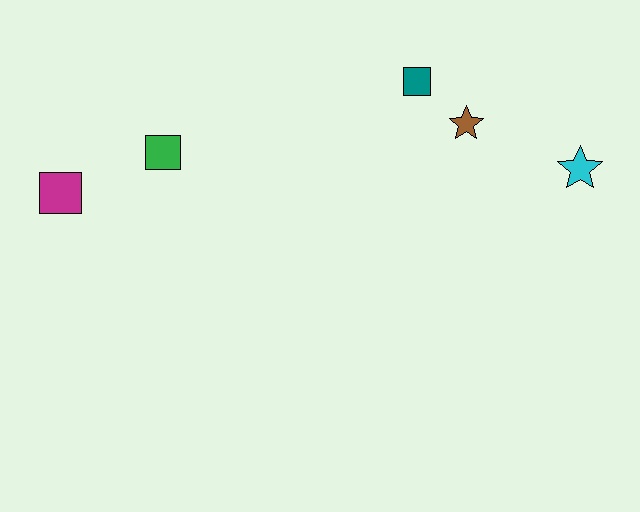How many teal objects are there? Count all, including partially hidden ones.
There is 1 teal object.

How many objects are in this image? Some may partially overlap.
There are 5 objects.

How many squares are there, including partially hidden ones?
There are 3 squares.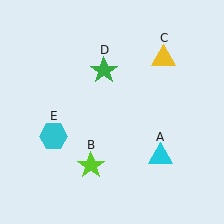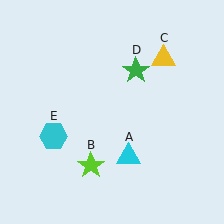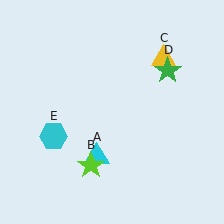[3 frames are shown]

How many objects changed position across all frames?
2 objects changed position: cyan triangle (object A), green star (object D).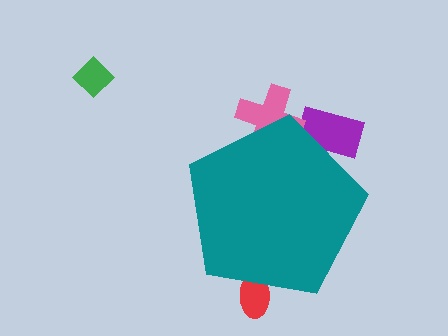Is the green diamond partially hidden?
No, the green diamond is fully visible.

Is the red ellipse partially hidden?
Yes, the red ellipse is partially hidden behind the teal pentagon.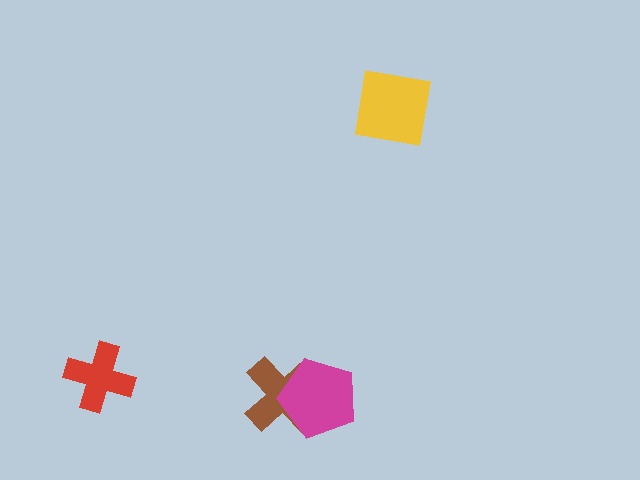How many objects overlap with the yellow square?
0 objects overlap with the yellow square.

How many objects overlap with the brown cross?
1 object overlaps with the brown cross.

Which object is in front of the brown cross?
The magenta pentagon is in front of the brown cross.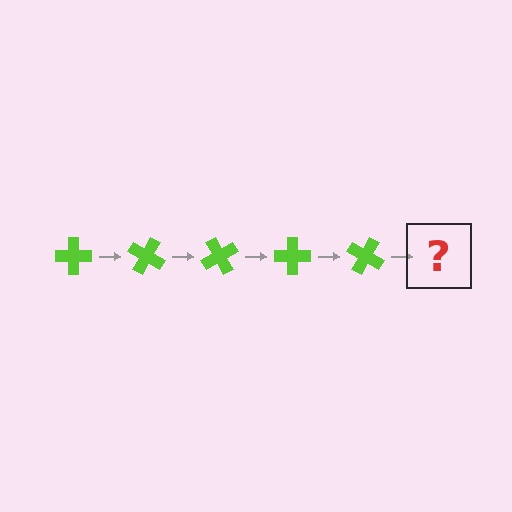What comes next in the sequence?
The next element should be a lime cross rotated 150 degrees.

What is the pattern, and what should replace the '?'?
The pattern is that the cross rotates 30 degrees each step. The '?' should be a lime cross rotated 150 degrees.